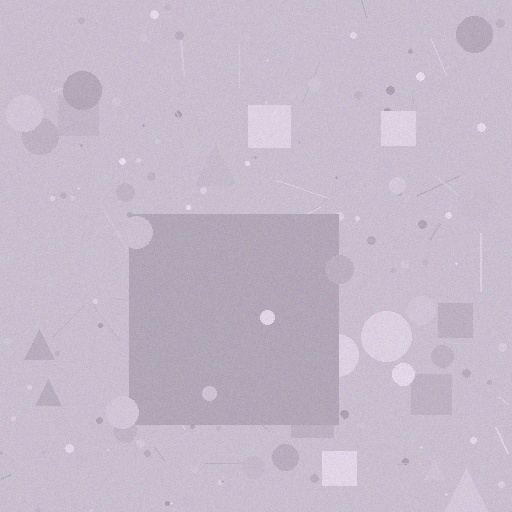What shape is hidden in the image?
A square is hidden in the image.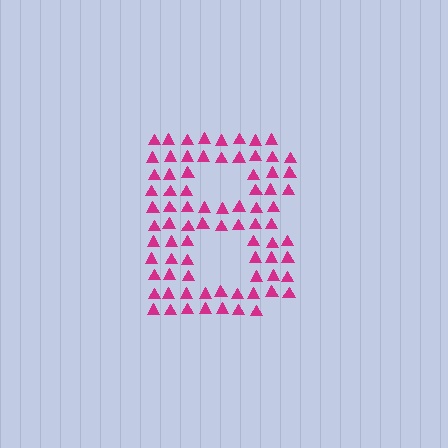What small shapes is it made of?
It is made of small triangles.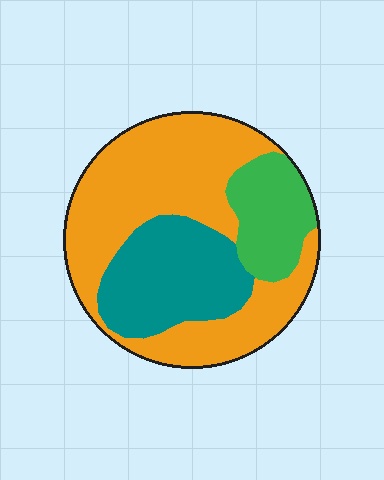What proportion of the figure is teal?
Teal takes up between a quarter and a half of the figure.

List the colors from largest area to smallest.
From largest to smallest: orange, teal, green.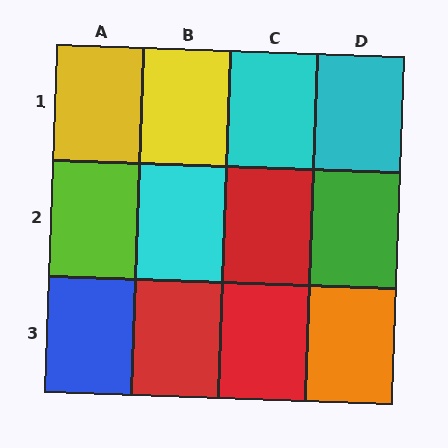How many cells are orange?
1 cell is orange.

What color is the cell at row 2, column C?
Red.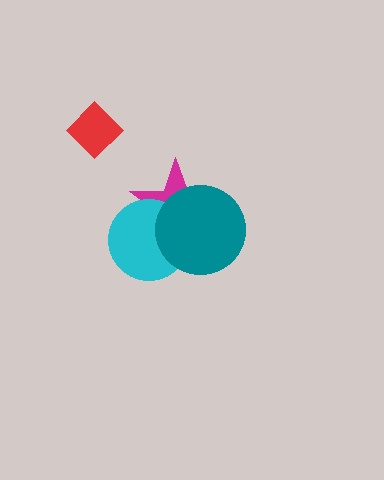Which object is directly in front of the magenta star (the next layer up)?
The cyan circle is directly in front of the magenta star.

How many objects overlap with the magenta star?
2 objects overlap with the magenta star.